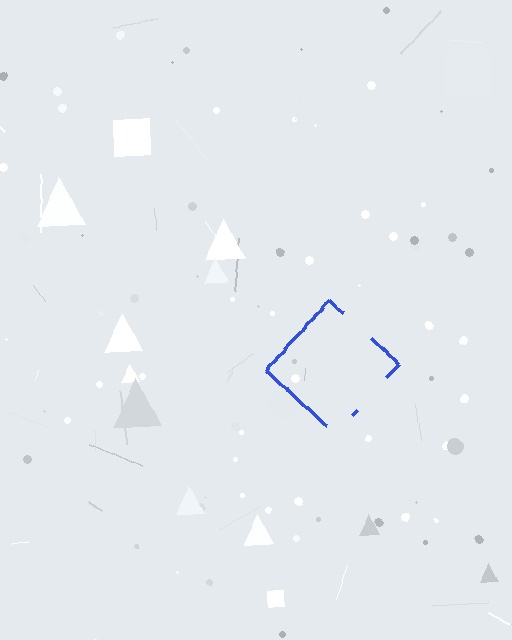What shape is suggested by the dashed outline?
The dashed outline suggests a diamond.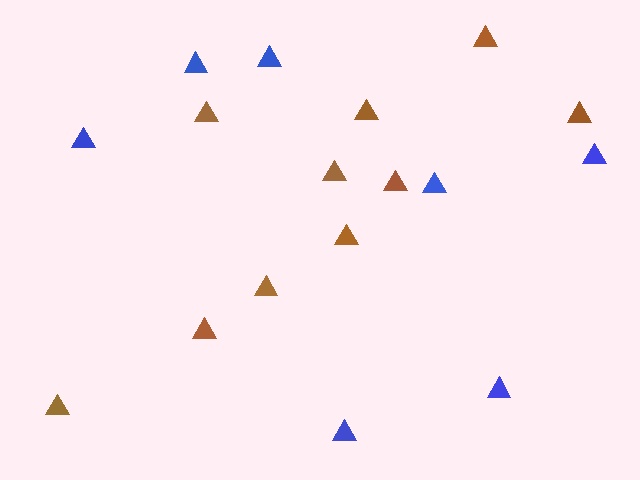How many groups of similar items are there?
There are 2 groups: one group of blue triangles (7) and one group of brown triangles (10).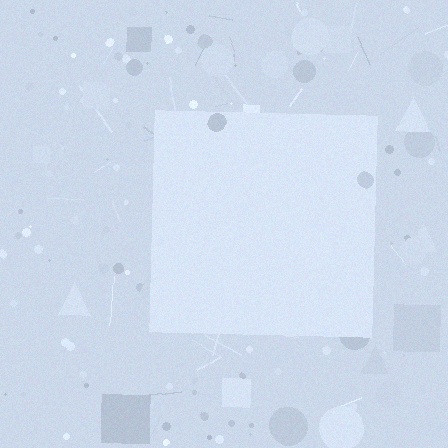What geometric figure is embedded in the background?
A square is embedded in the background.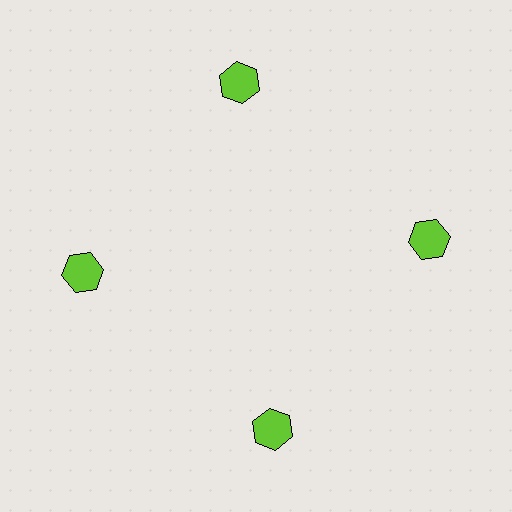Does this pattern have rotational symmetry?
Yes, this pattern has 4-fold rotational symmetry. It looks the same after rotating 90 degrees around the center.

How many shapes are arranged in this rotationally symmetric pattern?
There are 4 shapes, arranged in 4 groups of 1.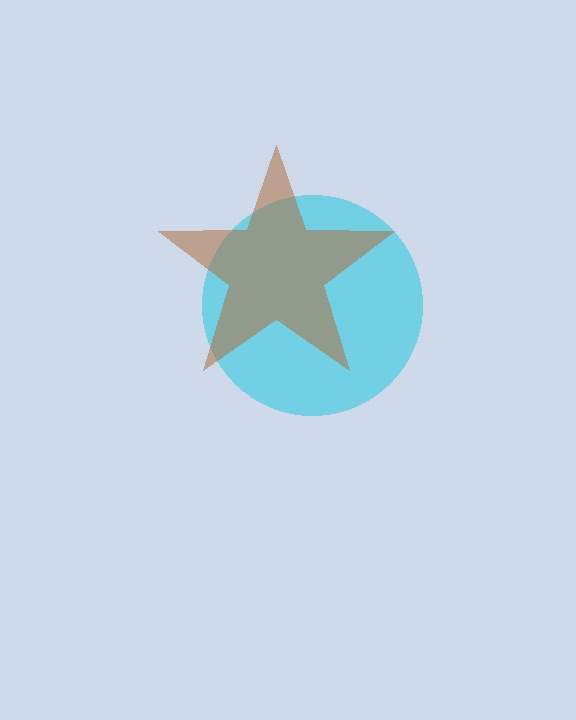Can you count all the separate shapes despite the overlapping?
Yes, there are 2 separate shapes.